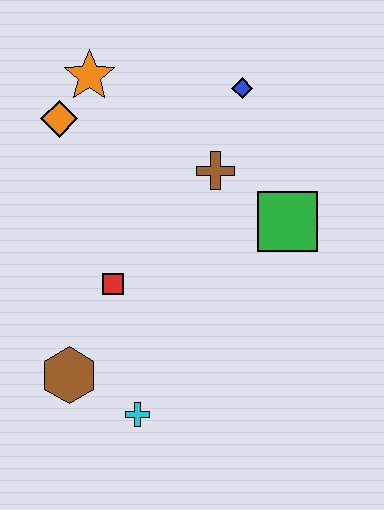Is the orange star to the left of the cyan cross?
Yes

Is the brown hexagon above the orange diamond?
No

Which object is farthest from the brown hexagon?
The blue diamond is farthest from the brown hexagon.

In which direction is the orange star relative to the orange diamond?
The orange star is above the orange diamond.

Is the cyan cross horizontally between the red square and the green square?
Yes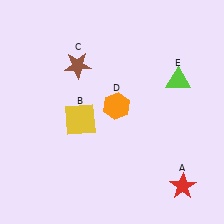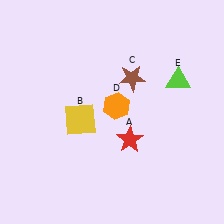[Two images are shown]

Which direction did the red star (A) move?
The red star (A) moved left.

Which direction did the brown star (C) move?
The brown star (C) moved right.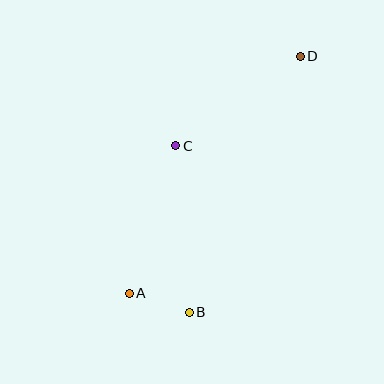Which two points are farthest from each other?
Points A and D are farthest from each other.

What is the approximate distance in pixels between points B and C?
The distance between B and C is approximately 167 pixels.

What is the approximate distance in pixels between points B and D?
The distance between B and D is approximately 279 pixels.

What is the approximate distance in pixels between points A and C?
The distance between A and C is approximately 155 pixels.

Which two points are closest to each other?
Points A and B are closest to each other.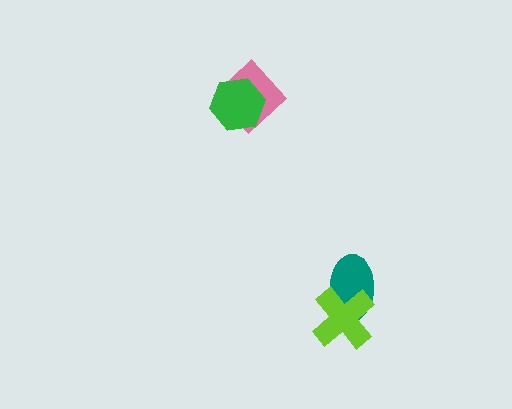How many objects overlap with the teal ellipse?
1 object overlaps with the teal ellipse.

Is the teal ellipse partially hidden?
Yes, it is partially covered by another shape.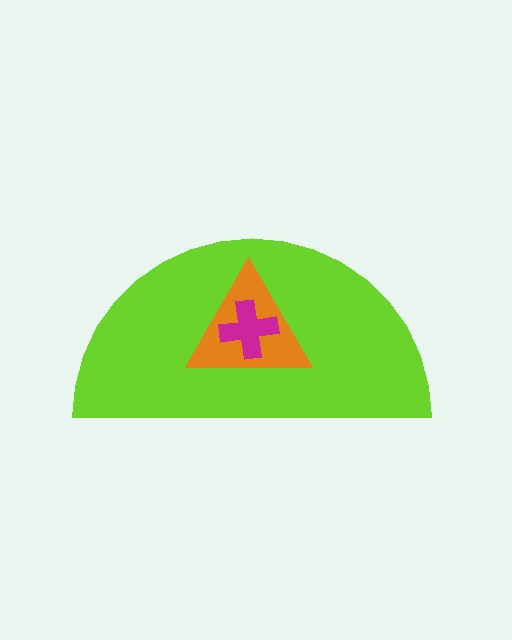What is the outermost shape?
The lime semicircle.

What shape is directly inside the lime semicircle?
The orange triangle.